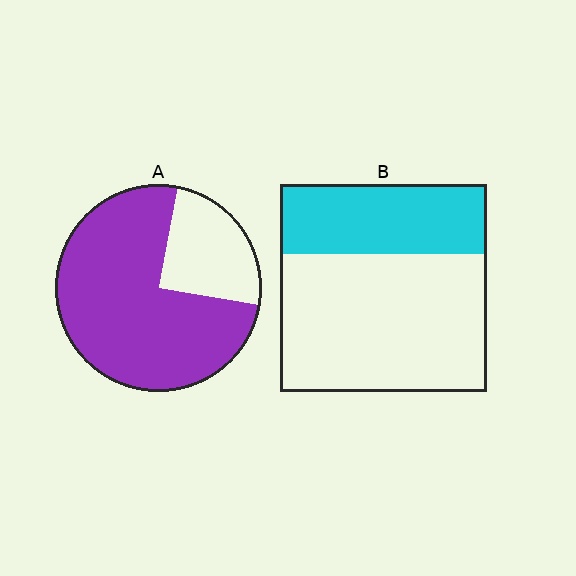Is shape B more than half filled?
No.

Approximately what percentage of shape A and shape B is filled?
A is approximately 75% and B is approximately 35%.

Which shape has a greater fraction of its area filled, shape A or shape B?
Shape A.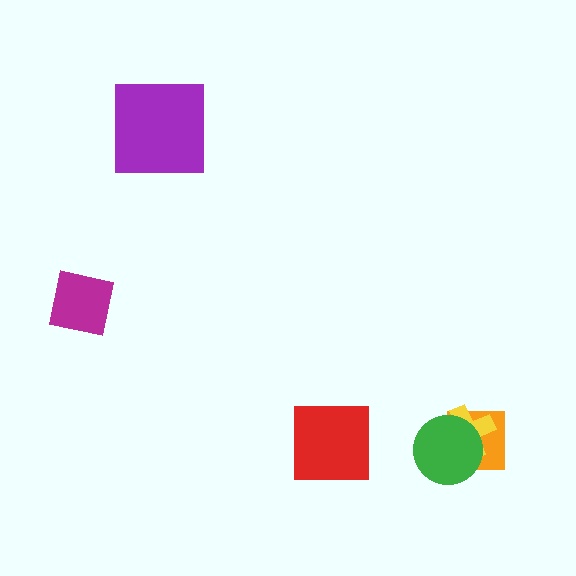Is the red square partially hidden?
No, no other shape covers it.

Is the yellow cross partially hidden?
Yes, it is partially covered by another shape.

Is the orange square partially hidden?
Yes, it is partially covered by another shape.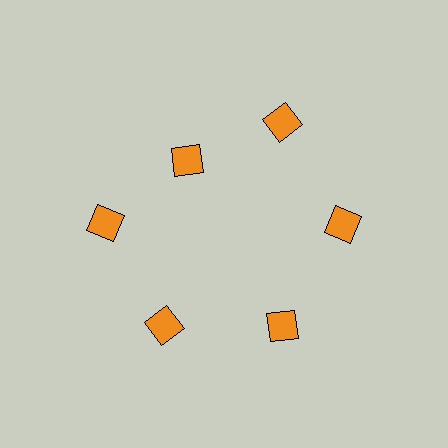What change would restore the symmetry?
The symmetry would be restored by moving it outward, back onto the ring so that all 6 diamonds sit at equal angles and equal distance from the center.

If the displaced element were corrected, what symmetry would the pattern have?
It would have 6-fold rotational symmetry — the pattern would map onto itself every 60 degrees.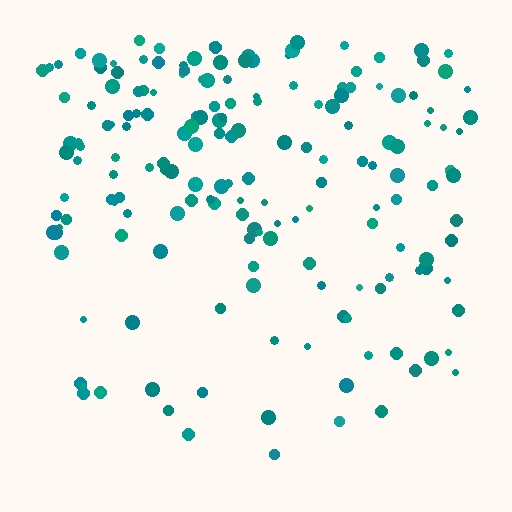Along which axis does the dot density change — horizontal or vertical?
Vertical.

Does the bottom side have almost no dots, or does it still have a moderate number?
Still a moderate number, just noticeably fewer than the top.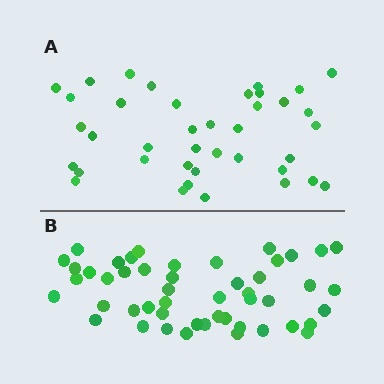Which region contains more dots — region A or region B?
Region B (the bottom region) has more dots.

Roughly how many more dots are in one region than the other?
Region B has roughly 10 or so more dots than region A.